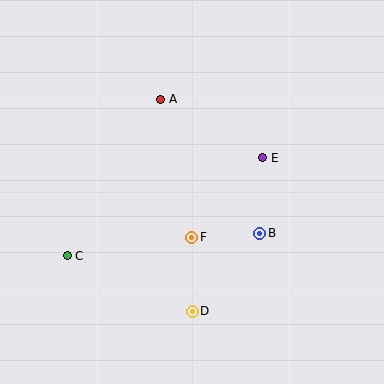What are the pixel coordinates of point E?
Point E is at (263, 158).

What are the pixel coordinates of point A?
Point A is at (161, 99).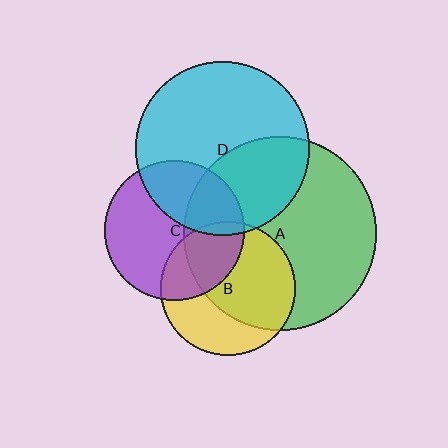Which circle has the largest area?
Circle A (green).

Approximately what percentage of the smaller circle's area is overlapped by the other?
Approximately 35%.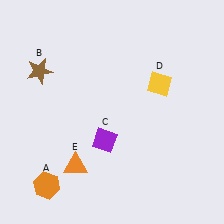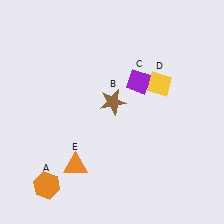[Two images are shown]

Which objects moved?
The objects that moved are: the brown star (B), the purple diamond (C).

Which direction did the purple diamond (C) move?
The purple diamond (C) moved up.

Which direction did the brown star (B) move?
The brown star (B) moved right.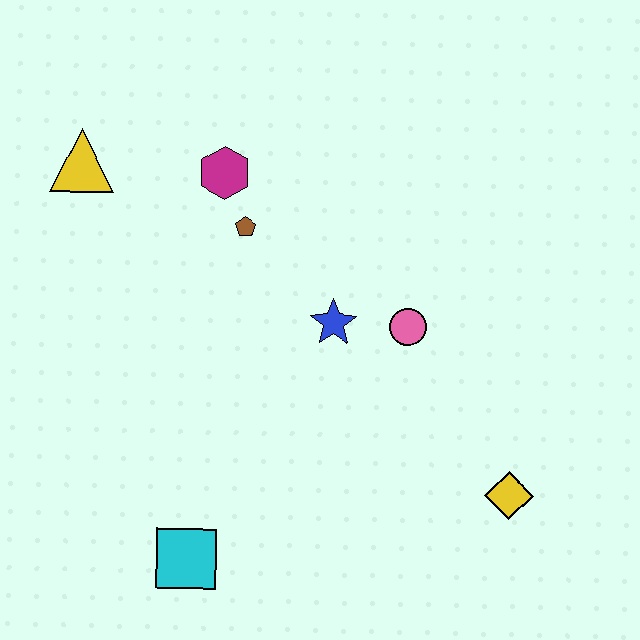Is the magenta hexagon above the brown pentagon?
Yes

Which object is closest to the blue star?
The pink circle is closest to the blue star.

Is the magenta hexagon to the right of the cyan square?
Yes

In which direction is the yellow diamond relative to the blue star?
The yellow diamond is to the right of the blue star.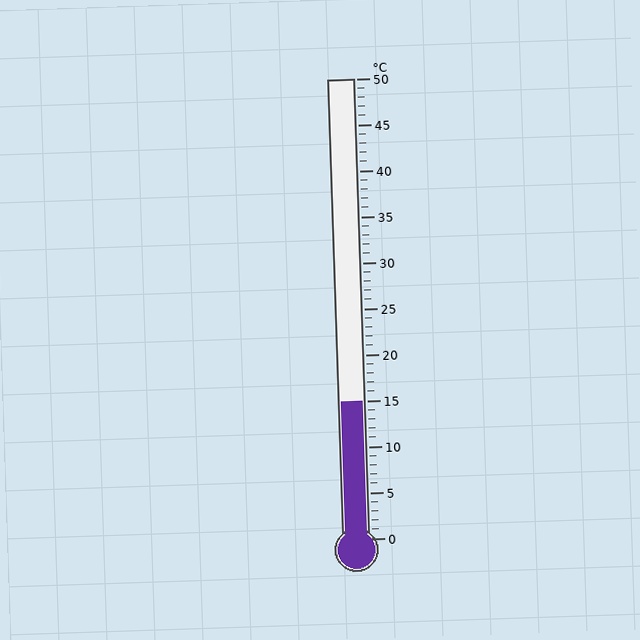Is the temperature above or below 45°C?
The temperature is below 45°C.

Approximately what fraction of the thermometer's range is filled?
The thermometer is filled to approximately 30% of its range.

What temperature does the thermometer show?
The thermometer shows approximately 15°C.